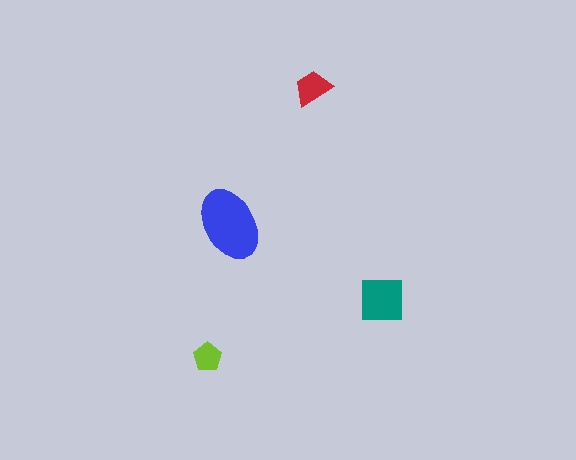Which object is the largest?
The blue ellipse.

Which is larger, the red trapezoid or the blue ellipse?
The blue ellipse.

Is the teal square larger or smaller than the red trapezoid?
Larger.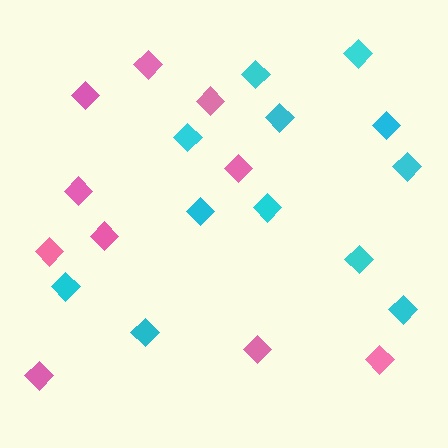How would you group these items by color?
There are 2 groups: one group of cyan diamonds (12) and one group of pink diamonds (10).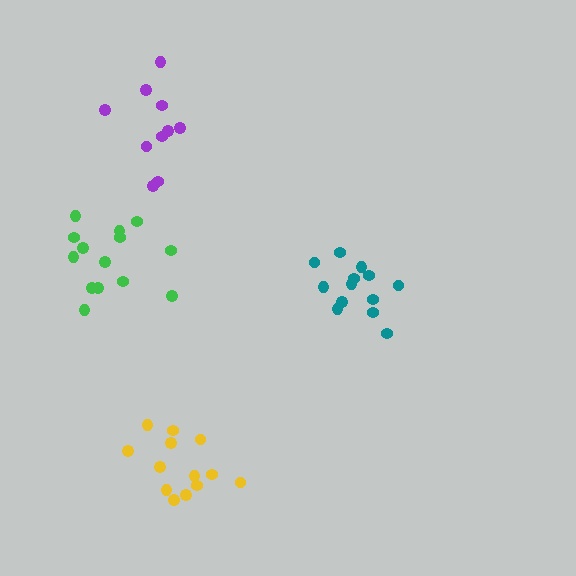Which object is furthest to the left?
The green cluster is leftmost.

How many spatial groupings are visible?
There are 4 spatial groupings.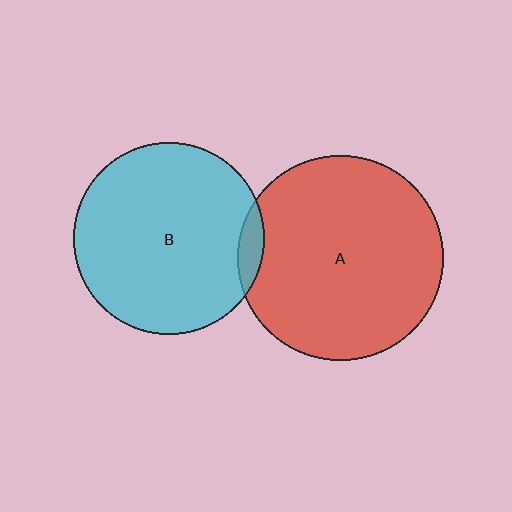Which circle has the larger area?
Circle A (red).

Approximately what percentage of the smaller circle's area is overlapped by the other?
Approximately 5%.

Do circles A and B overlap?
Yes.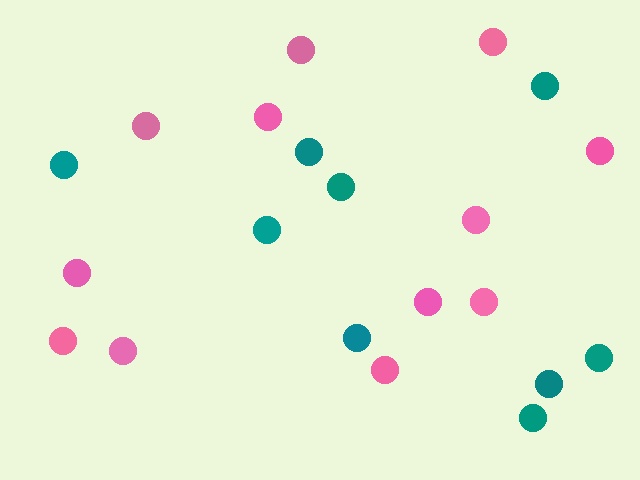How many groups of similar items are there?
There are 2 groups: one group of pink circles (12) and one group of teal circles (9).